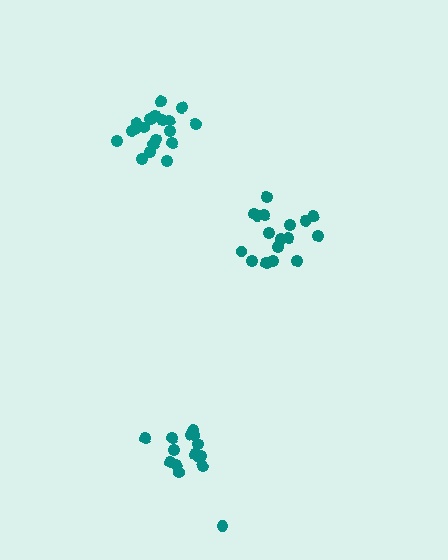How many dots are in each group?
Group 1: 15 dots, Group 2: 17 dots, Group 3: 19 dots (51 total).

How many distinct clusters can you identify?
There are 3 distinct clusters.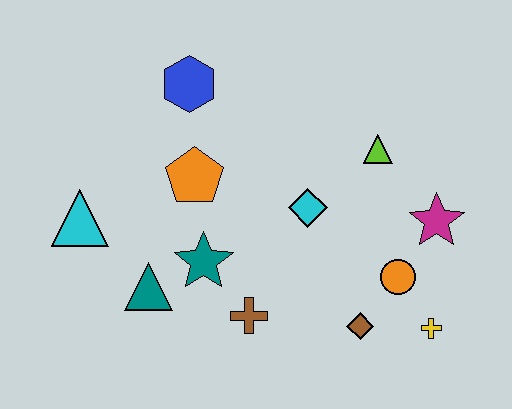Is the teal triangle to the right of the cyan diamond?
No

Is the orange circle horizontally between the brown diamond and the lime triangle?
No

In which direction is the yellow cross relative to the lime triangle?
The yellow cross is below the lime triangle.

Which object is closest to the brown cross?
The teal star is closest to the brown cross.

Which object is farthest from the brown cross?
The blue hexagon is farthest from the brown cross.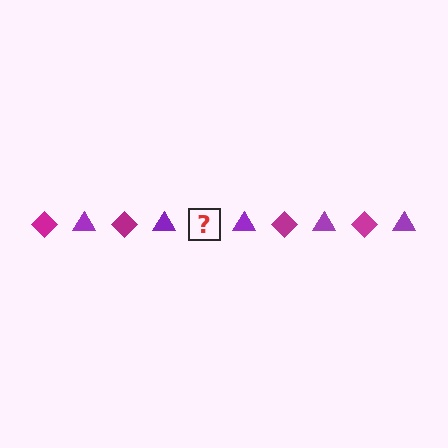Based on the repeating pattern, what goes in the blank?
The blank should be a magenta diamond.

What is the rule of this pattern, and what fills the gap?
The rule is that the pattern alternates between magenta diamond and purple triangle. The gap should be filled with a magenta diamond.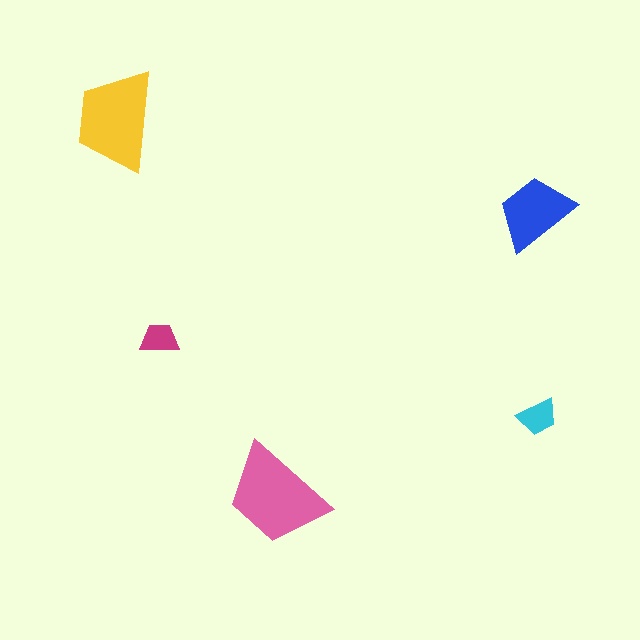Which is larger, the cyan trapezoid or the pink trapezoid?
The pink one.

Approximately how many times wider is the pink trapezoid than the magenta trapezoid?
About 2.5 times wider.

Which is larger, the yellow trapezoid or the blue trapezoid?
The yellow one.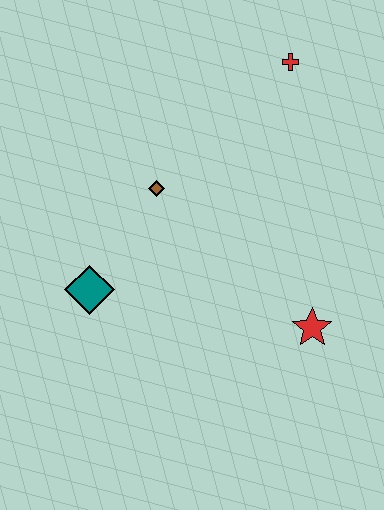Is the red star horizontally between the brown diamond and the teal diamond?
No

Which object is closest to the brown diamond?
The teal diamond is closest to the brown diamond.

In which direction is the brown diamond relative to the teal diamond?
The brown diamond is above the teal diamond.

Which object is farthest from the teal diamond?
The red cross is farthest from the teal diamond.